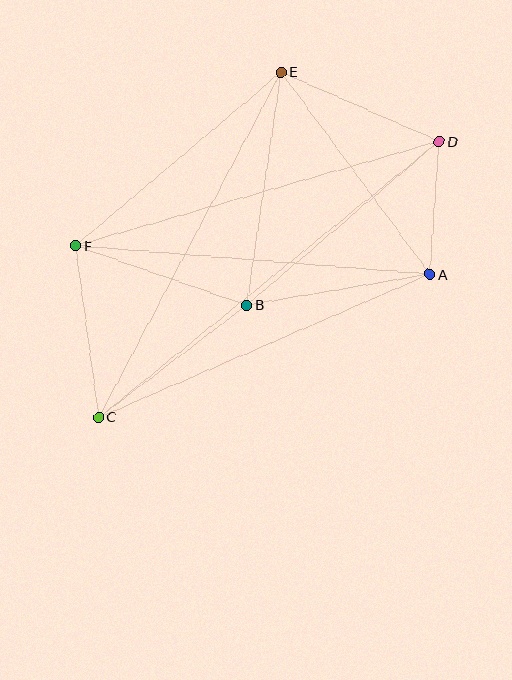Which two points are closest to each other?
Points A and D are closest to each other.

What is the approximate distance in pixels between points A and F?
The distance between A and F is approximately 355 pixels.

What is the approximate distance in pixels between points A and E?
The distance between A and E is approximately 251 pixels.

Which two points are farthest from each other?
Points C and D are farthest from each other.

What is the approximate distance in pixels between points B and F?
The distance between B and F is approximately 181 pixels.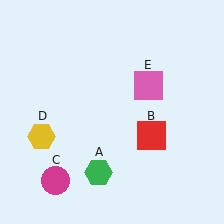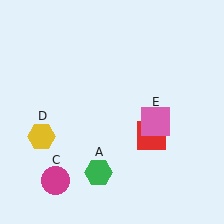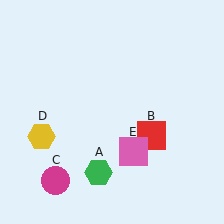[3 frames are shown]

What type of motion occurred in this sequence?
The pink square (object E) rotated clockwise around the center of the scene.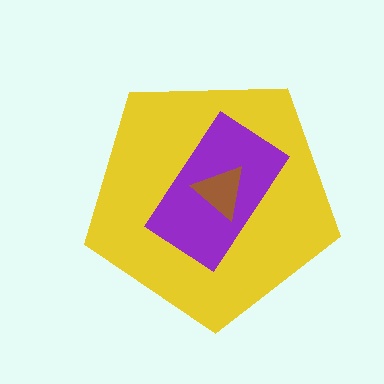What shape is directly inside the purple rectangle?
The brown triangle.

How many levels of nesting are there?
3.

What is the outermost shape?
The yellow pentagon.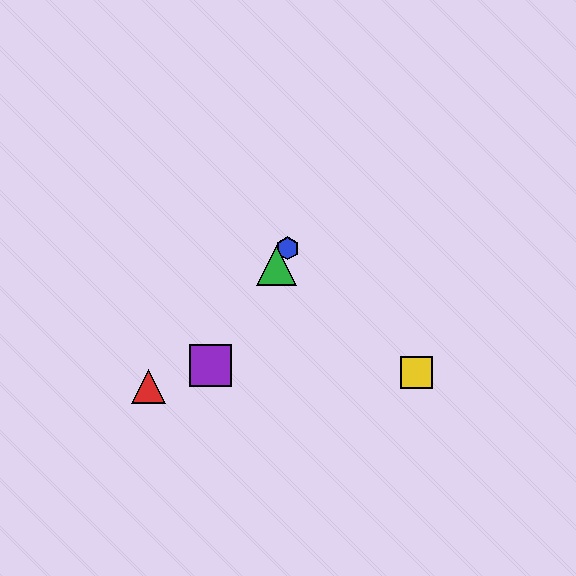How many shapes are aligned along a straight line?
3 shapes (the blue hexagon, the green triangle, the purple square) are aligned along a straight line.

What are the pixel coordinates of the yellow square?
The yellow square is at (416, 373).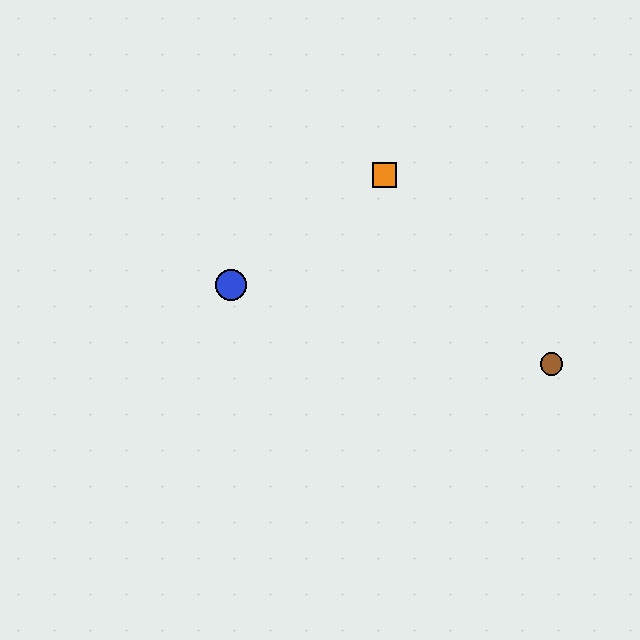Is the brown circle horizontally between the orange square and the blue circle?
No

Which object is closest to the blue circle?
The orange square is closest to the blue circle.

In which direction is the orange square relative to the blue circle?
The orange square is to the right of the blue circle.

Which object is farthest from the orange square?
The brown circle is farthest from the orange square.